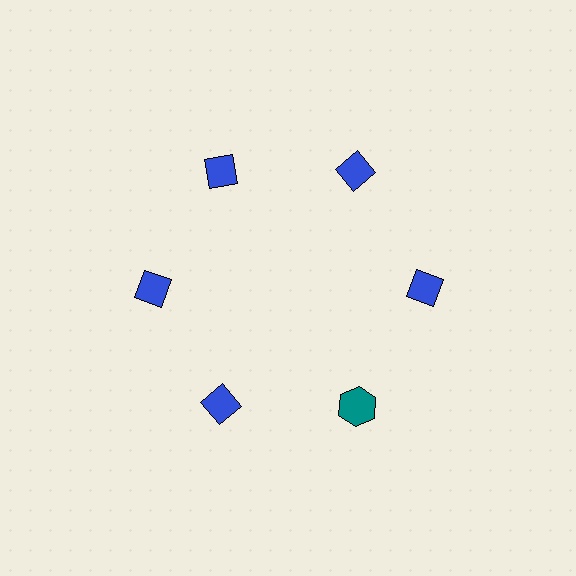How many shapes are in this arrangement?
There are 6 shapes arranged in a ring pattern.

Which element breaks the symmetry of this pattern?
The teal hexagon at roughly the 5 o'clock position breaks the symmetry. All other shapes are blue diamonds.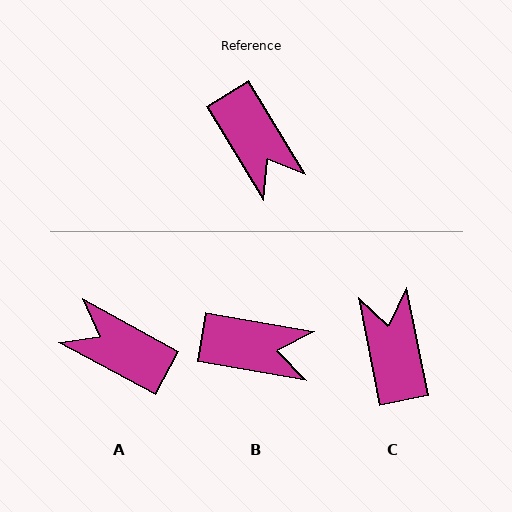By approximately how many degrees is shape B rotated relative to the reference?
Approximately 49 degrees counter-clockwise.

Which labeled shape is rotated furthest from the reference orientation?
C, about 160 degrees away.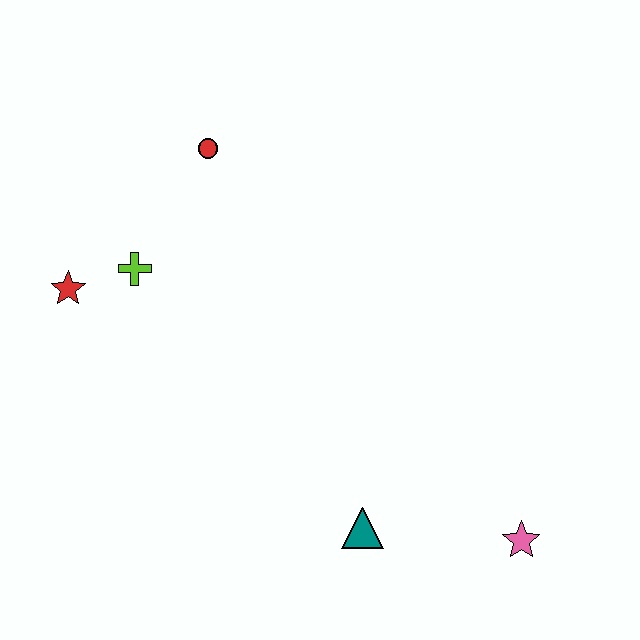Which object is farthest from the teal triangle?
The red circle is farthest from the teal triangle.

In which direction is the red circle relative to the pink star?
The red circle is above the pink star.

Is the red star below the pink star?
No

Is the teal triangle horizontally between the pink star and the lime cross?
Yes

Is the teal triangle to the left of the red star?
No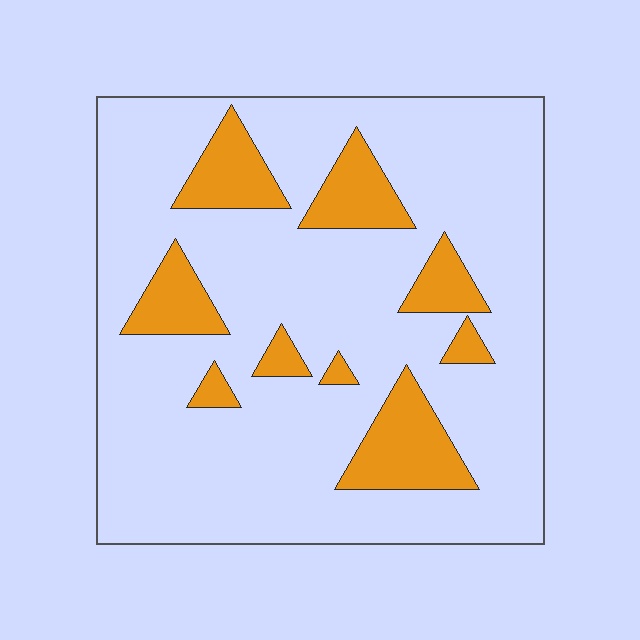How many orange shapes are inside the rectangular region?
9.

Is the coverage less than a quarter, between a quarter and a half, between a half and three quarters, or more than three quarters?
Less than a quarter.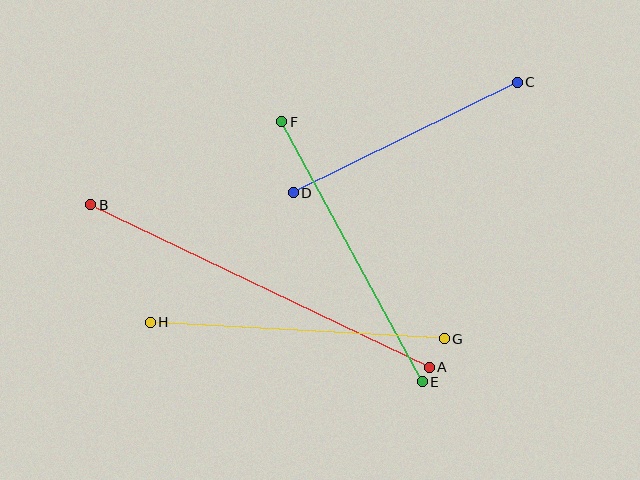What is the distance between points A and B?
The distance is approximately 375 pixels.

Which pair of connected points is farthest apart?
Points A and B are farthest apart.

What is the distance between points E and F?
The distance is approximately 295 pixels.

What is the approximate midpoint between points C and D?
The midpoint is at approximately (406, 138) pixels.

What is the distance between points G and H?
The distance is approximately 295 pixels.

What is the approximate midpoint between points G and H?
The midpoint is at approximately (297, 330) pixels.